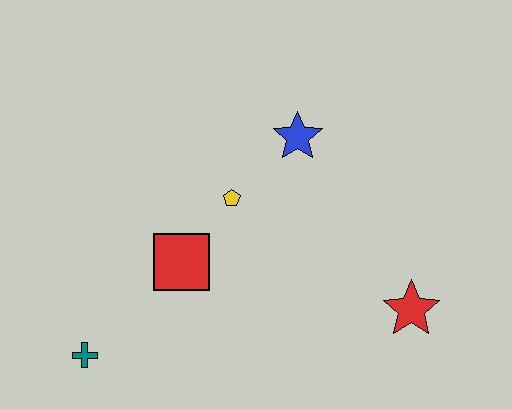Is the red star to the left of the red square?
No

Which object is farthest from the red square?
The red star is farthest from the red square.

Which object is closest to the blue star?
The yellow pentagon is closest to the blue star.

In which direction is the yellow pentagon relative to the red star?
The yellow pentagon is to the left of the red star.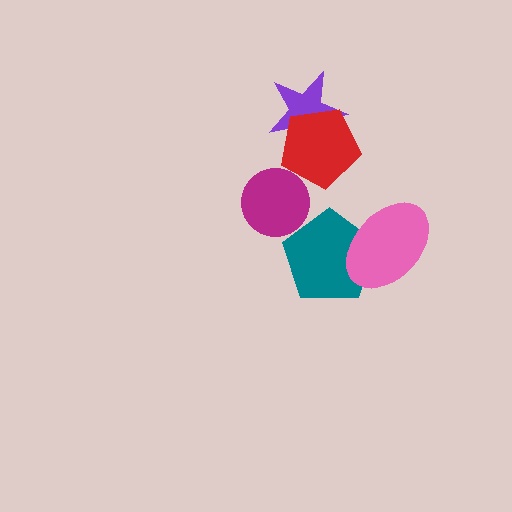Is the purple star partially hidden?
Yes, it is partially covered by another shape.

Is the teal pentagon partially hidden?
Yes, it is partially covered by another shape.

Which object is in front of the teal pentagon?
The pink ellipse is in front of the teal pentagon.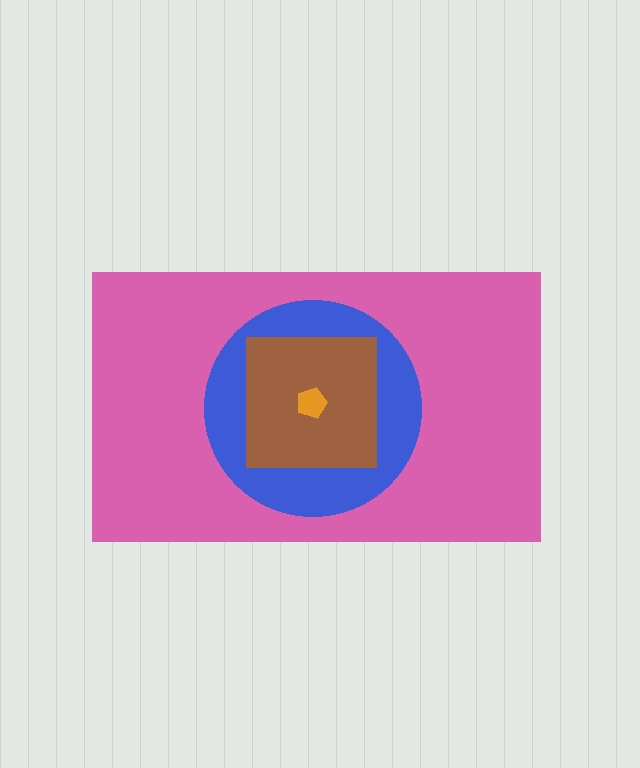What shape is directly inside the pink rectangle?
The blue circle.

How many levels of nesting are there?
4.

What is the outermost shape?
The pink rectangle.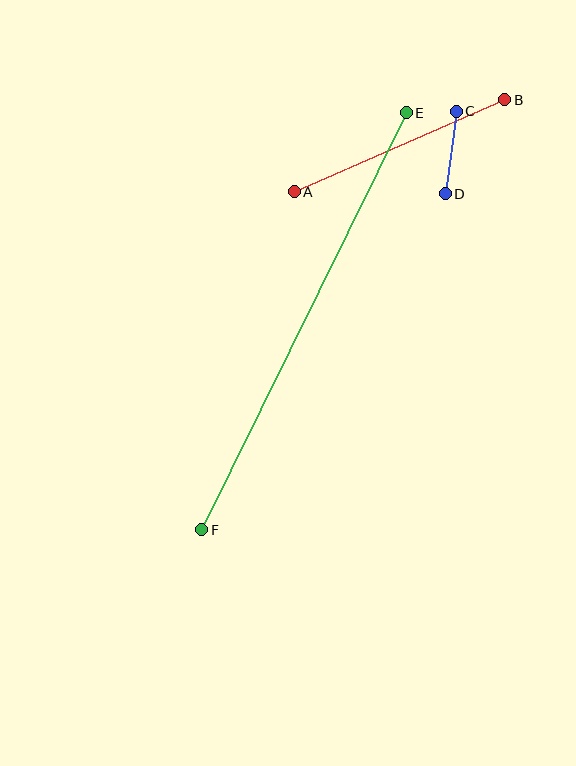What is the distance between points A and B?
The distance is approximately 230 pixels.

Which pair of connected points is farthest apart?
Points E and F are farthest apart.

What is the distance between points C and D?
The distance is approximately 83 pixels.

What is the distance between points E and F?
The distance is approximately 464 pixels.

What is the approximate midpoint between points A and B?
The midpoint is at approximately (399, 146) pixels.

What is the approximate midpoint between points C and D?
The midpoint is at approximately (451, 152) pixels.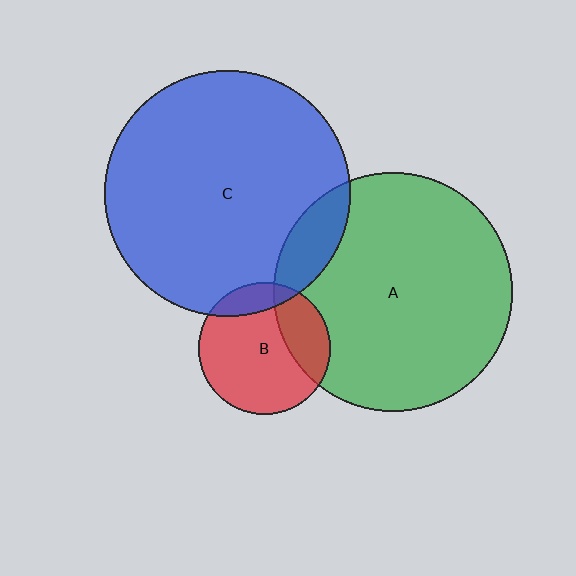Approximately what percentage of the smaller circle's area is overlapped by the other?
Approximately 10%.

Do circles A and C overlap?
Yes.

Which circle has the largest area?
Circle C (blue).